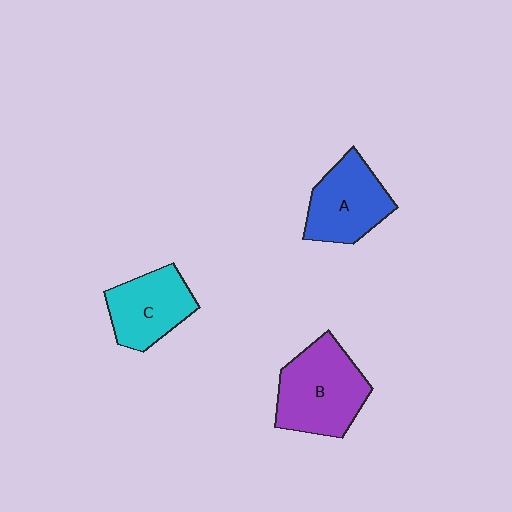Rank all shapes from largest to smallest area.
From largest to smallest: B (purple), A (blue), C (cyan).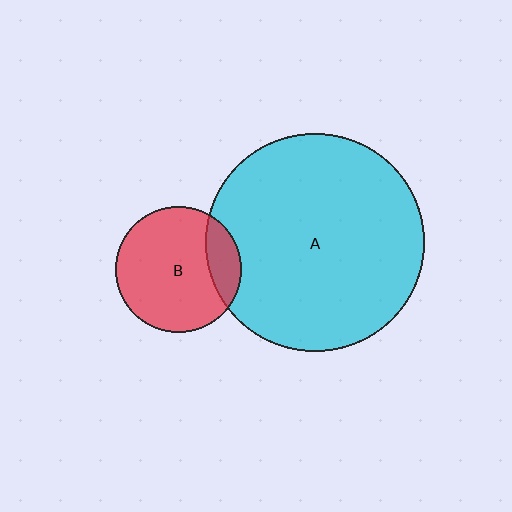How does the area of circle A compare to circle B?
Approximately 3.0 times.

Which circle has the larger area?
Circle A (cyan).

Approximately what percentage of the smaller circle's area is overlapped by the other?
Approximately 15%.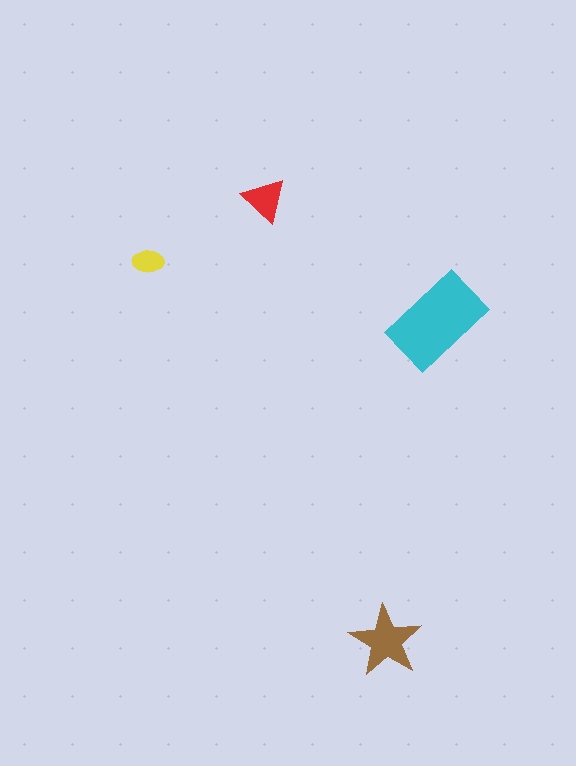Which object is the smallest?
The yellow ellipse.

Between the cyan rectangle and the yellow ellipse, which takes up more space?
The cyan rectangle.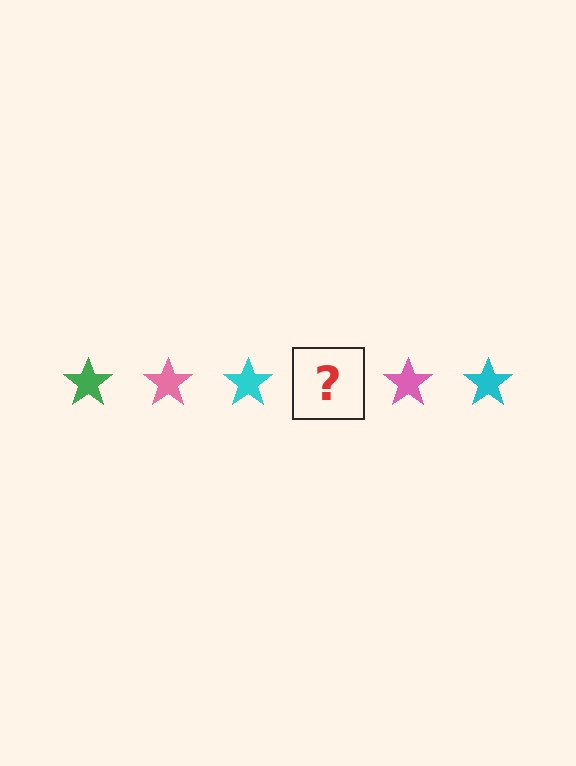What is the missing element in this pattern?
The missing element is a green star.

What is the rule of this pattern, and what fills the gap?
The rule is that the pattern cycles through green, pink, cyan stars. The gap should be filled with a green star.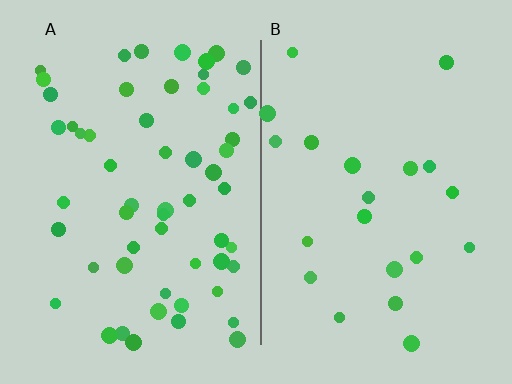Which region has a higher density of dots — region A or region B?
A (the left).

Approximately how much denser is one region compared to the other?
Approximately 2.7× — region A over region B.